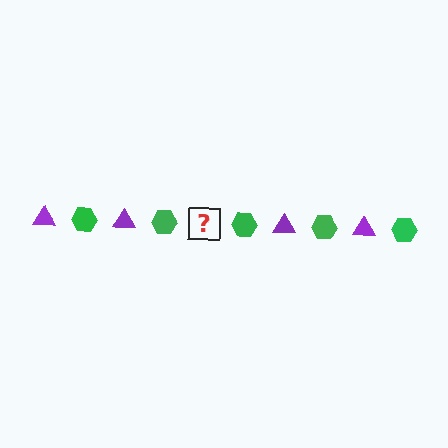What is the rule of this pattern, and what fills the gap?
The rule is that the pattern alternates between purple triangle and green hexagon. The gap should be filled with a purple triangle.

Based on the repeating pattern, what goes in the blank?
The blank should be a purple triangle.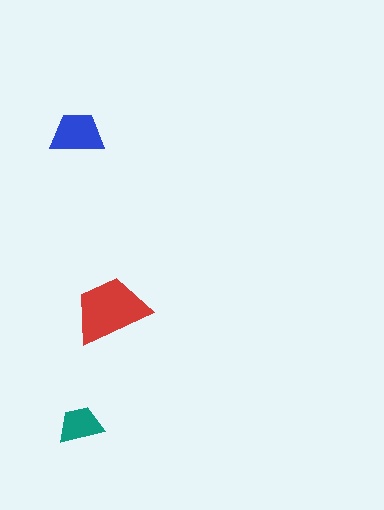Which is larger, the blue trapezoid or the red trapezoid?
The red one.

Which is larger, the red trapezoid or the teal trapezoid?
The red one.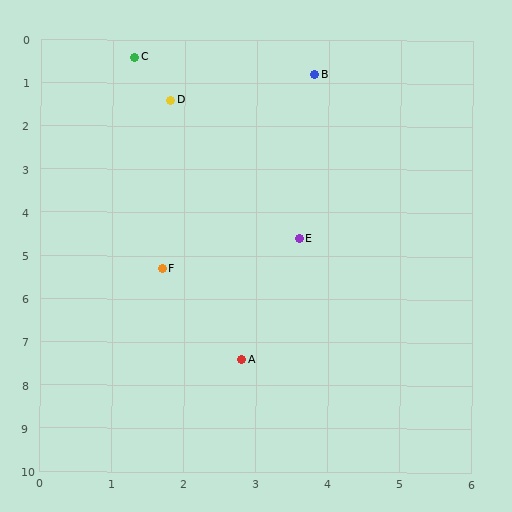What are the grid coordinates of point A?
Point A is at approximately (2.8, 7.4).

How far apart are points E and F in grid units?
Points E and F are about 2.0 grid units apart.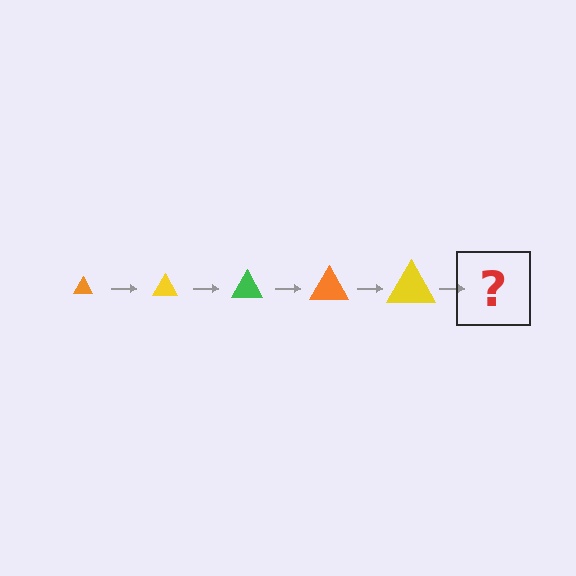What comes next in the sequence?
The next element should be a green triangle, larger than the previous one.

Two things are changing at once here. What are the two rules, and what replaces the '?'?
The two rules are that the triangle grows larger each step and the color cycles through orange, yellow, and green. The '?' should be a green triangle, larger than the previous one.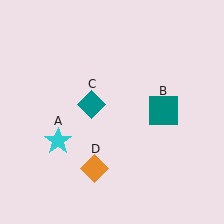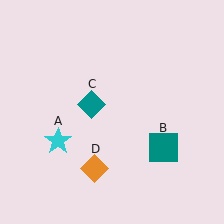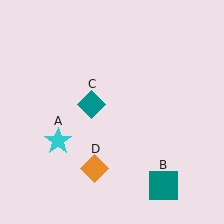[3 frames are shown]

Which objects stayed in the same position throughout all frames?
Cyan star (object A) and teal diamond (object C) and orange diamond (object D) remained stationary.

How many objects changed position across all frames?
1 object changed position: teal square (object B).